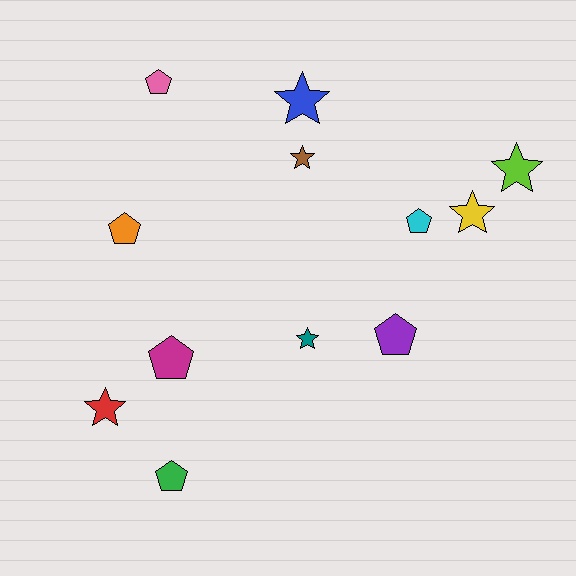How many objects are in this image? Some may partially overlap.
There are 12 objects.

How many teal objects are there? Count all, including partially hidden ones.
There is 1 teal object.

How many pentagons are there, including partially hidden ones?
There are 6 pentagons.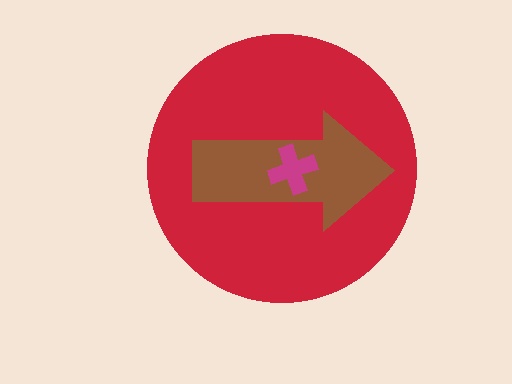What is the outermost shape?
The red circle.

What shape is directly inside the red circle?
The brown arrow.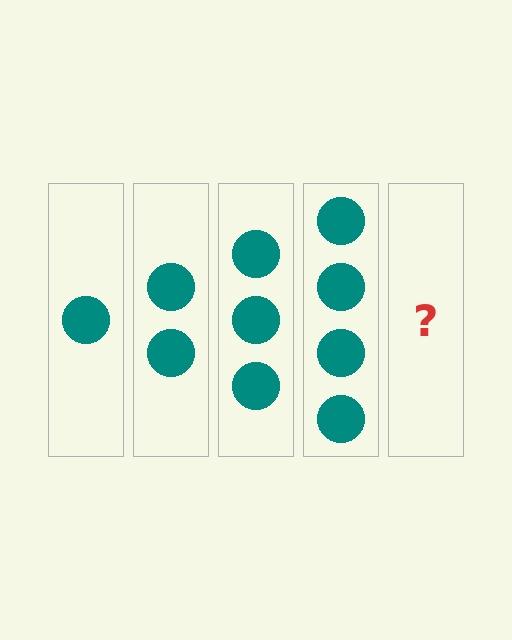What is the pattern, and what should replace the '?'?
The pattern is that each step adds one more circle. The '?' should be 5 circles.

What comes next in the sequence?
The next element should be 5 circles.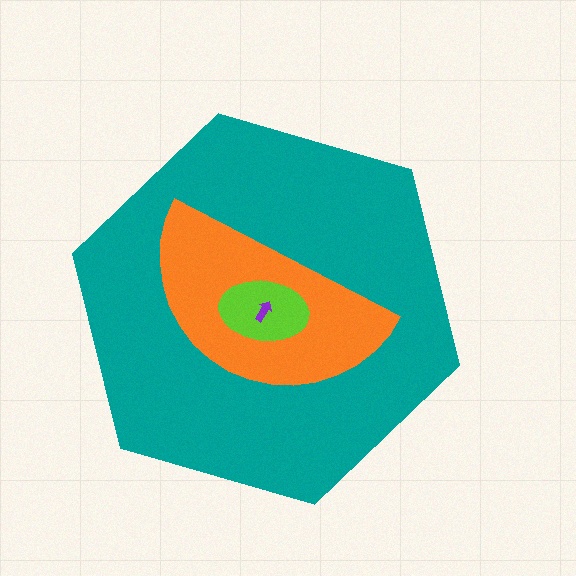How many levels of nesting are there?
4.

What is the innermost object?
The purple arrow.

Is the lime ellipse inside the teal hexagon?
Yes.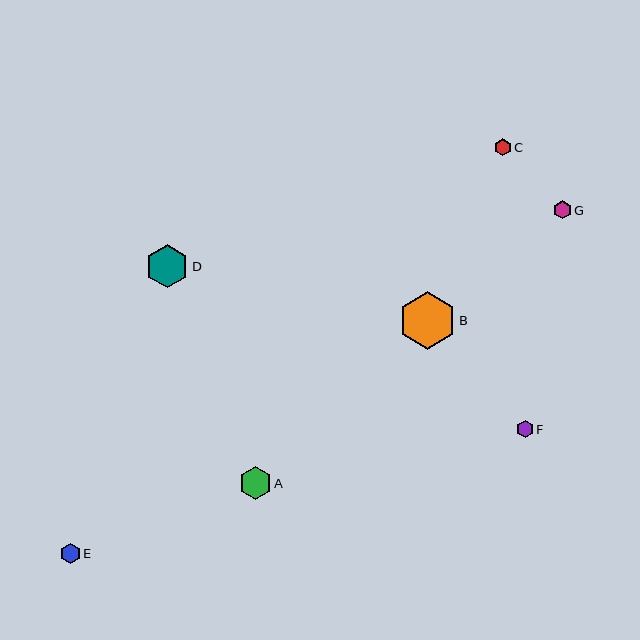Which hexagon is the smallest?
Hexagon F is the smallest with a size of approximately 17 pixels.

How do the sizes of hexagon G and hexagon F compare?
Hexagon G and hexagon F are approximately the same size.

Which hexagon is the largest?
Hexagon B is the largest with a size of approximately 57 pixels.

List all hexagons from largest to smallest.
From largest to smallest: B, D, A, E, G, C, F.